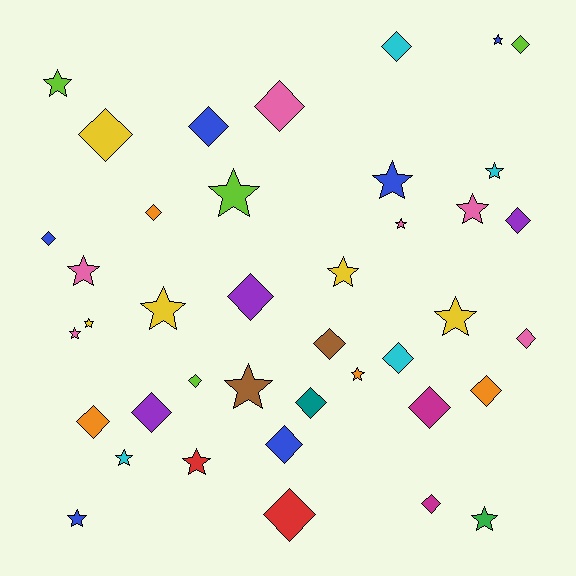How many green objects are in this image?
There is 1 green object.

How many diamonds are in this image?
There are 21 diamonds.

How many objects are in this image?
There are 40 objects.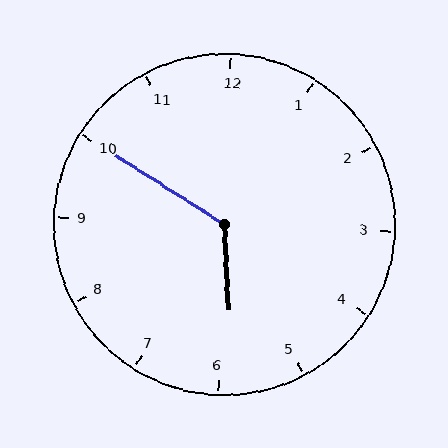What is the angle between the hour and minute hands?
Approximately 125 degrees.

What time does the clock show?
5:50.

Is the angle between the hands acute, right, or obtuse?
It is obtuse.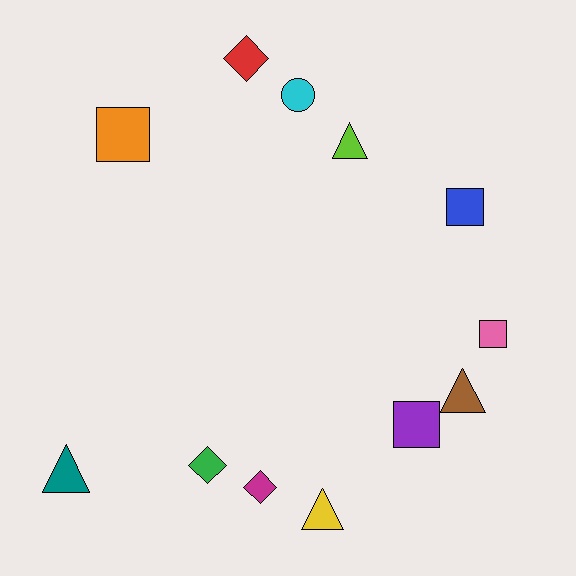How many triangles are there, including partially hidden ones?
There are 4 triangles.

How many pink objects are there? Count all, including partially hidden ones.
There is 1 pink object.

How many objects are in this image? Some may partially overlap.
There are 12 objects.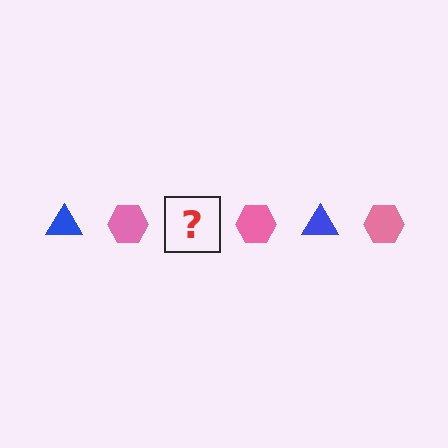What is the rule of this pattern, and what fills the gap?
The rule is that the pattern alternates between blue triangle and pink hexagon. The gap should be filled with a blue triangle.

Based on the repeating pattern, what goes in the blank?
The blank should be a blue triangle.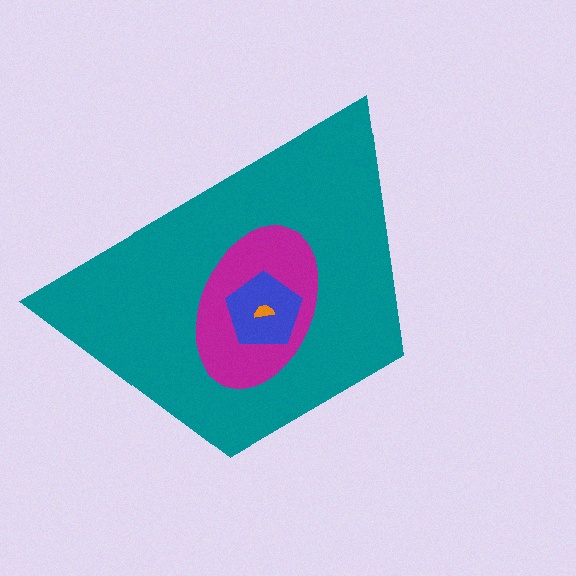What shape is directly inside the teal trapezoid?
The magenta ellipse.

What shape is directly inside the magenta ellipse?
The blue pentagon.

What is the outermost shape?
The teal trapezoid.